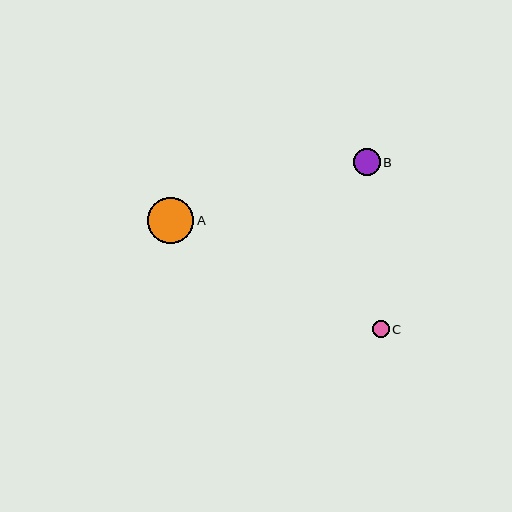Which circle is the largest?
Circle A is the largest with a size of approximately 46 pixels.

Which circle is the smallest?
Circle C is the smallest with a size of approximately 16 pixels.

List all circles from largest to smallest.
From largest to smallest: A, B, C.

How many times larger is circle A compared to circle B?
Circle A is approximately 1.7 times the size of circle B.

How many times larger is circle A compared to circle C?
Circle A is approximately 2.9 times the size of circle C.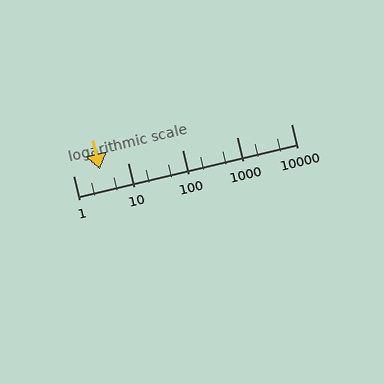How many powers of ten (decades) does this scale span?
The scale spans 4 decades, from 1 to 10000.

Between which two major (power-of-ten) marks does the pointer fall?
The pointer is between 1 and 10.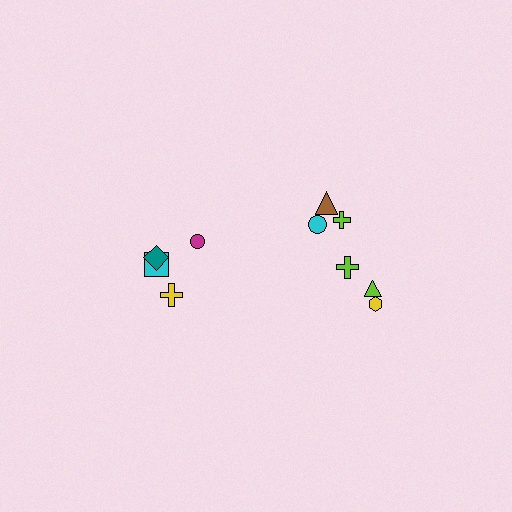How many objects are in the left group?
There are 4 objects.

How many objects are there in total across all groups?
There are 10 objects.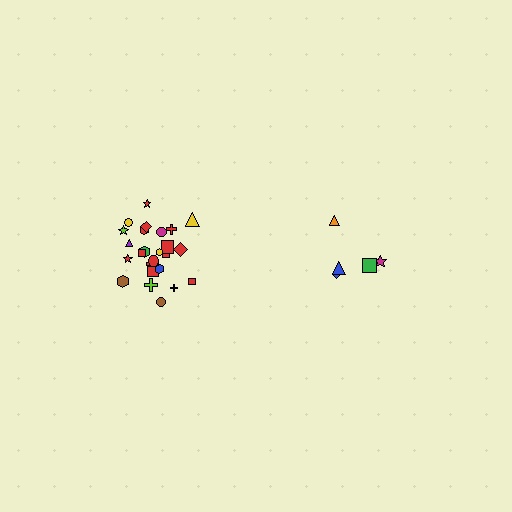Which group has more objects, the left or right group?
The left group.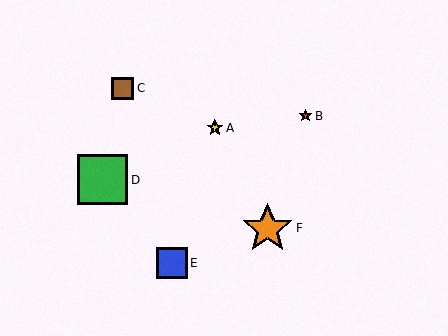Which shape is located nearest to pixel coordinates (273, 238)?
The orange star (labeled F) at (267, 228) is nearest to that location.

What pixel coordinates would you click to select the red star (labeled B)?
Click at (305, 116) to select the red star B.